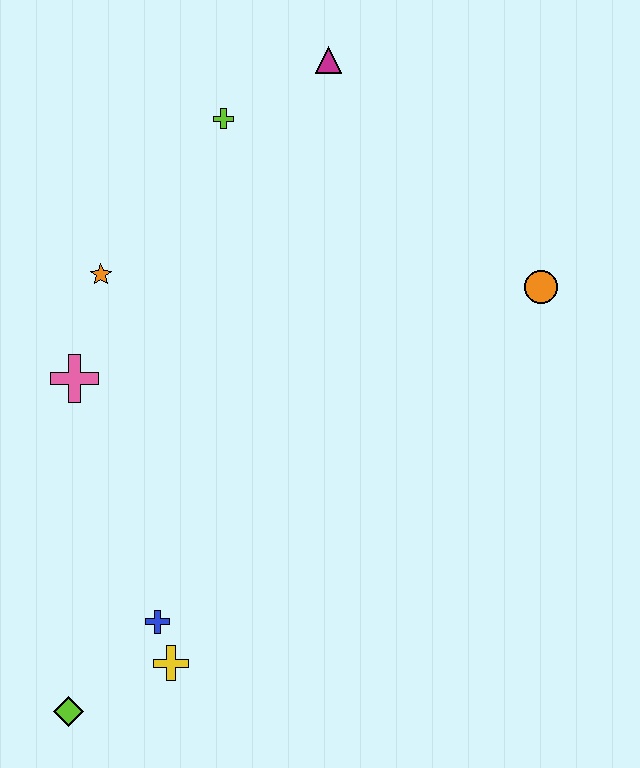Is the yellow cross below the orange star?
Yes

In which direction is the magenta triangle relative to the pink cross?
The magenta triangle is above the pink cross.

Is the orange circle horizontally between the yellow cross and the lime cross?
No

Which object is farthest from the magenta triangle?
The lime diamond is farthest from the magenta triangle.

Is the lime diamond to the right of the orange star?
No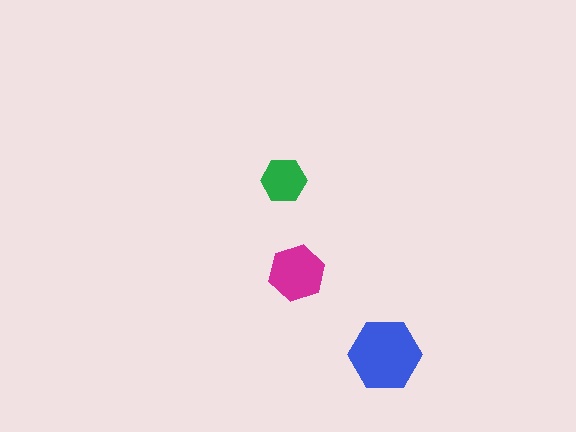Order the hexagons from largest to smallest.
the blue one, the magenta one, the green one.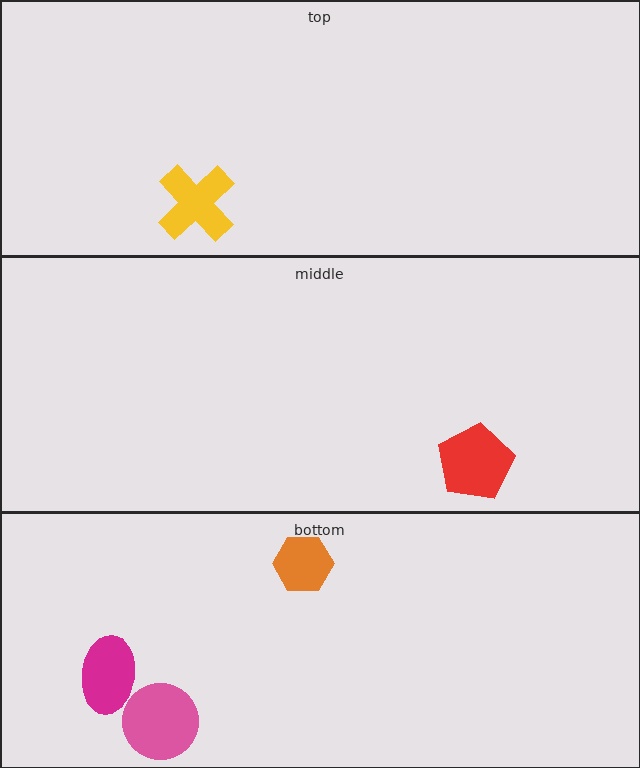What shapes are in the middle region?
The red pentagon.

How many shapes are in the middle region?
1.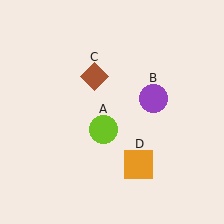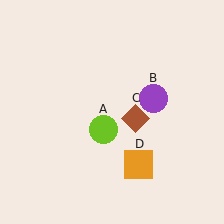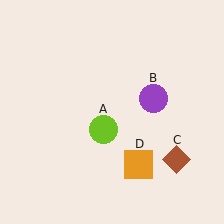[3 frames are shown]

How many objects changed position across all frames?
1 object changed position: brown diamond (object C).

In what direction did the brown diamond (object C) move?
The brown diamond (object C) moved down and to the right.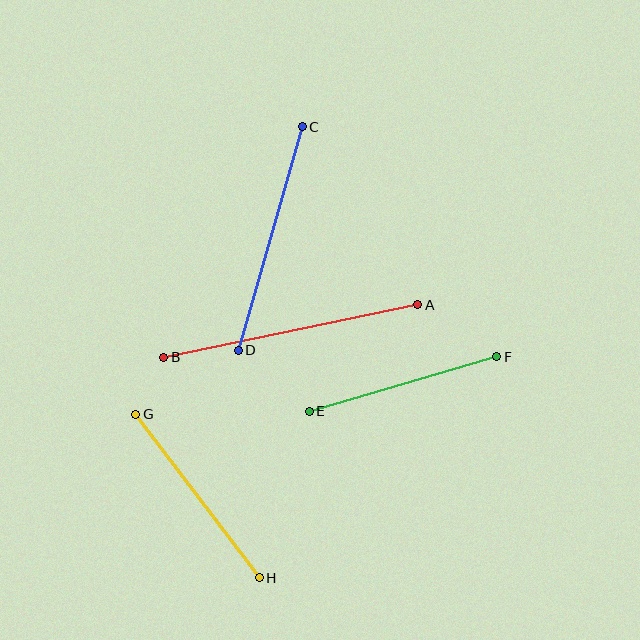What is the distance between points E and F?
The distance is approximately 195 pixels.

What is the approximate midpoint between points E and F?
The midpoint is at approximately (403, 384) pixels.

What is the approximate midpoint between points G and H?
The midpoint is at approximately (198, 496) pixels.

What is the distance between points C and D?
The distance is approximately 233 pixels.